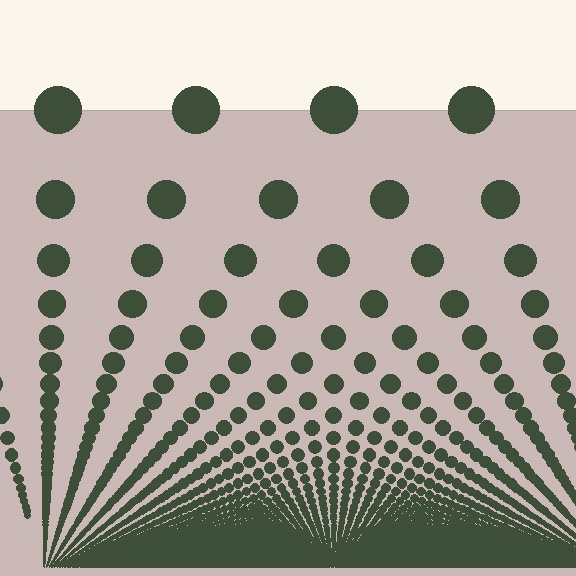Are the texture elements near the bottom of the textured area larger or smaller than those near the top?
Smaller. The gradient is inverted — elements near the bottom are smaller and denser.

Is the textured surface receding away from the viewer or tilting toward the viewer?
The surface appears to tilt toward the viewer. Texture elements get larger and sparser toward the top.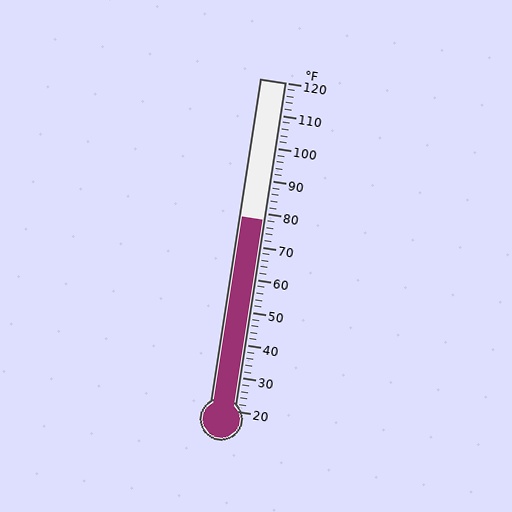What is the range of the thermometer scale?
The thermometer scale ranges from 20°F to 120°F.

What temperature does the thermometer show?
The thermometer shows approximately 78°F.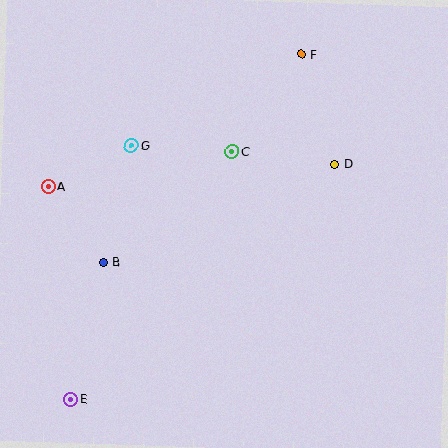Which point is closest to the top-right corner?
Point F is closest to the top-right corner.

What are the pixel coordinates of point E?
Point E is at (71, 399).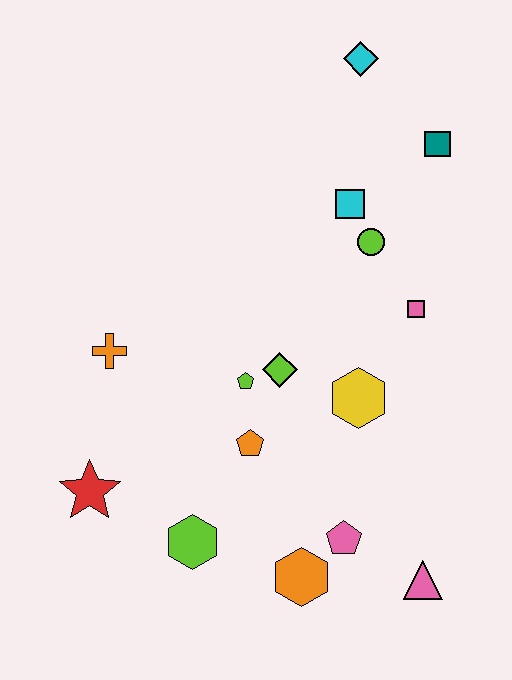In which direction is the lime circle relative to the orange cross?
The lime circle is to the right of the orange cross.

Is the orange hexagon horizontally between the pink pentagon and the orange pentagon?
Yes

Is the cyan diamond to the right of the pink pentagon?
Yes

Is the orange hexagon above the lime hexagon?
No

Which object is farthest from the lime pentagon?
The cyan diamond is farthest from the lime pentagon.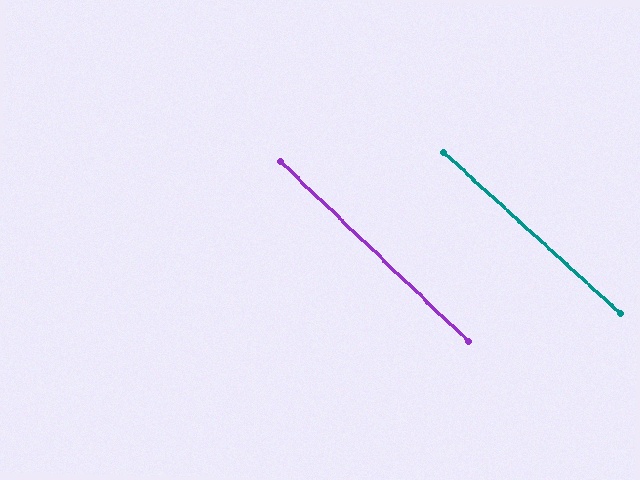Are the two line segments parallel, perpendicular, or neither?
Parallel — their directions differ by only 1.5°.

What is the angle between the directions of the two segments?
Approximately 1 degree.